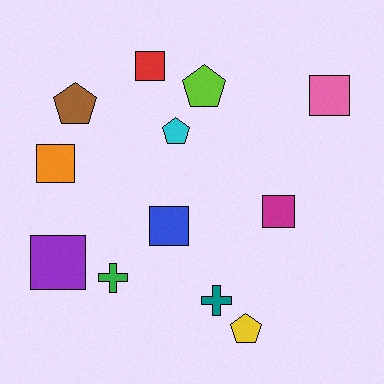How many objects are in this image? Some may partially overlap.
There are 12 objects.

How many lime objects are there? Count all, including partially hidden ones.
There is 1 lime object.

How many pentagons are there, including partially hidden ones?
There are 4 pentagons.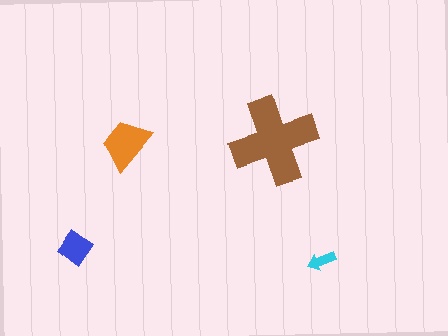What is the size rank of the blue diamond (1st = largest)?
3rd.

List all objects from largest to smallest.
The brown cross, the orange trapezoid, the blue diamond, the cyan arrow.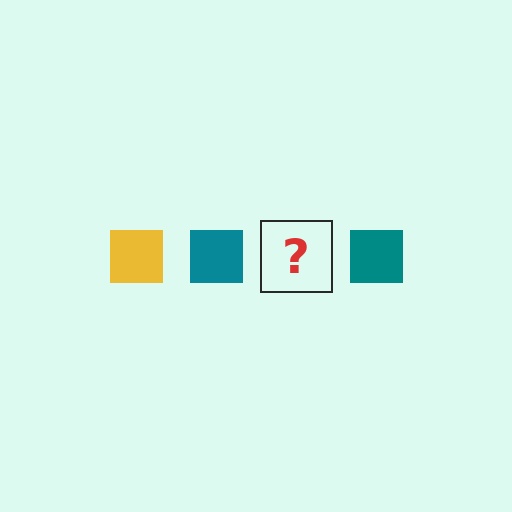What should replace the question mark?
The question mark should be replaced with a yellow square.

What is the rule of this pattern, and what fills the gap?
The rule is that the pattern cycles through yellow, teal squares. The gap should be filled with a yellow square.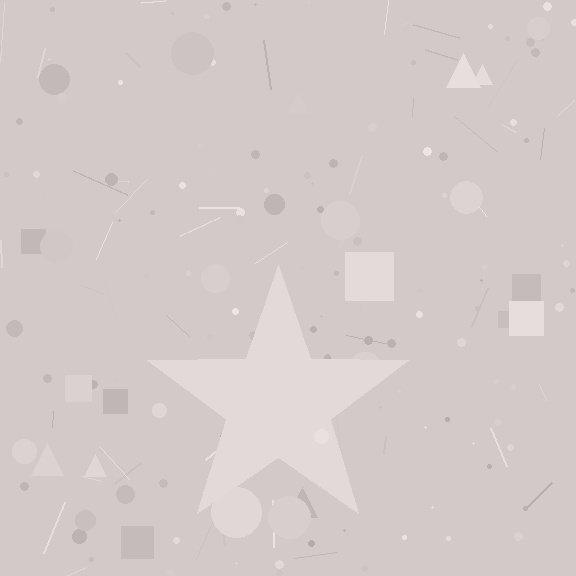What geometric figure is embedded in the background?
A star is embedded in the background.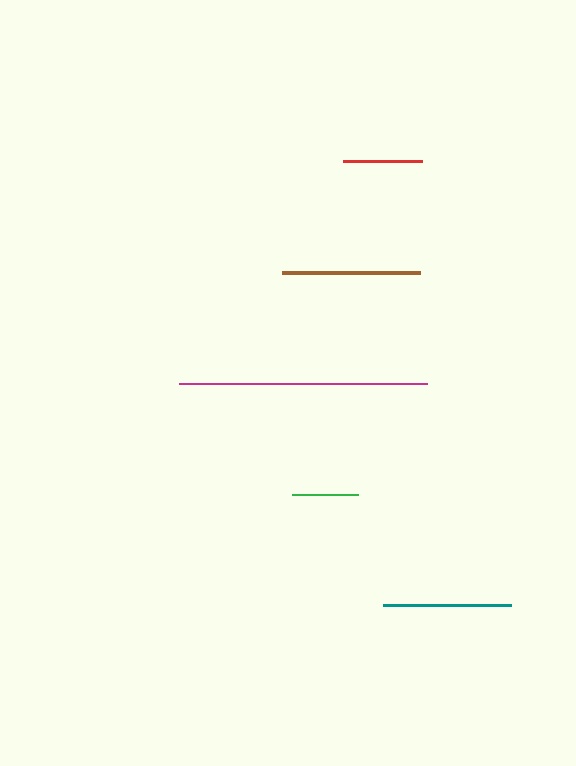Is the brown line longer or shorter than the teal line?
The brown line is longer than the teal line.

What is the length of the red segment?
The red segment is approximately 79 pixels long.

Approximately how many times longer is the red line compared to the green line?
The red line is approximately 1.2 times the length of the green line.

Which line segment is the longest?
The magenta line is the longest at approximately 248 pixels.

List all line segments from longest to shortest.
From longest to shortest: magenta, brown, teal, red, green.